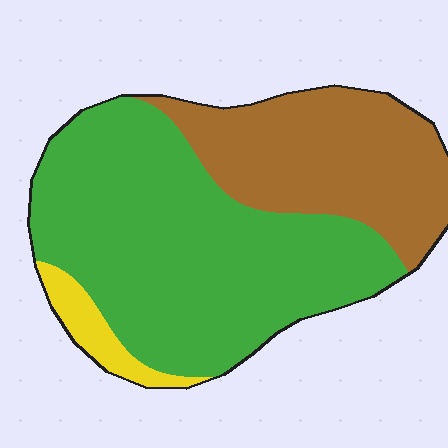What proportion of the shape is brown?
Brown takes up about one third (1/3) of the shape.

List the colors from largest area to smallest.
From largest to smallest: green, brown, yellow.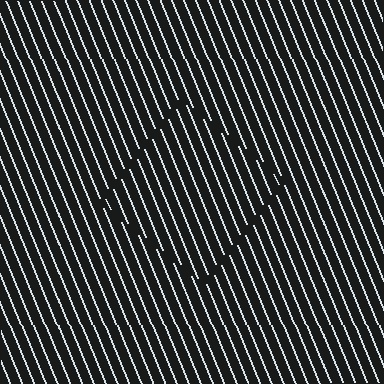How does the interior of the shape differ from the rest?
The interior of the shape contains the same grating, shifted by half a period — the contour is defined by the phase discontinuity where line-ends from the inner and outer gratings abut.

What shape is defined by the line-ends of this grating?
An illusory square. The interior of the shape contains the same grating, shifted by half a period — the contour is defined by the phase discontinuity where line-ends from the inner and outer gratings abut.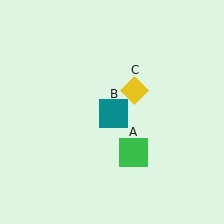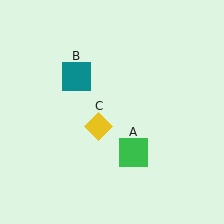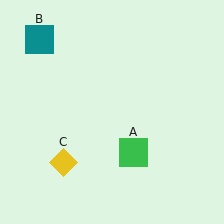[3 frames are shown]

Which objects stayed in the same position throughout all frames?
Green square (object A) remained stationary.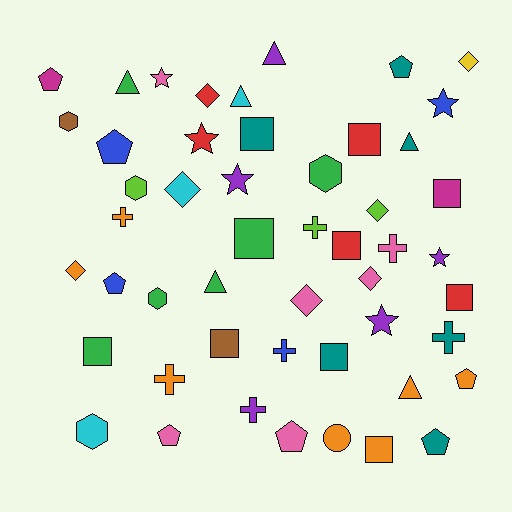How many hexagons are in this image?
There are 5 hexagons.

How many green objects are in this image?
There are 6 green objects.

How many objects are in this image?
There are 50 objects.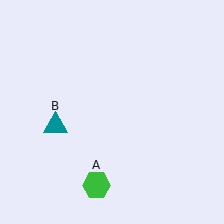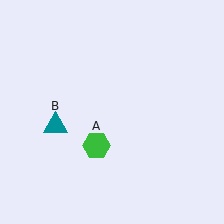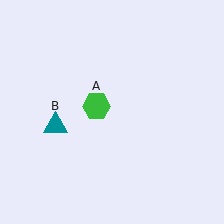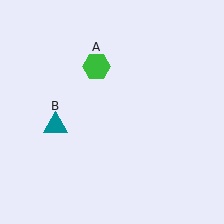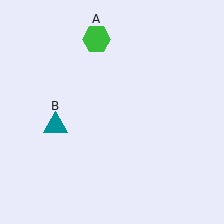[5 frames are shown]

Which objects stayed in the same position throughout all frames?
Teal triangle (object B) remained stationary.